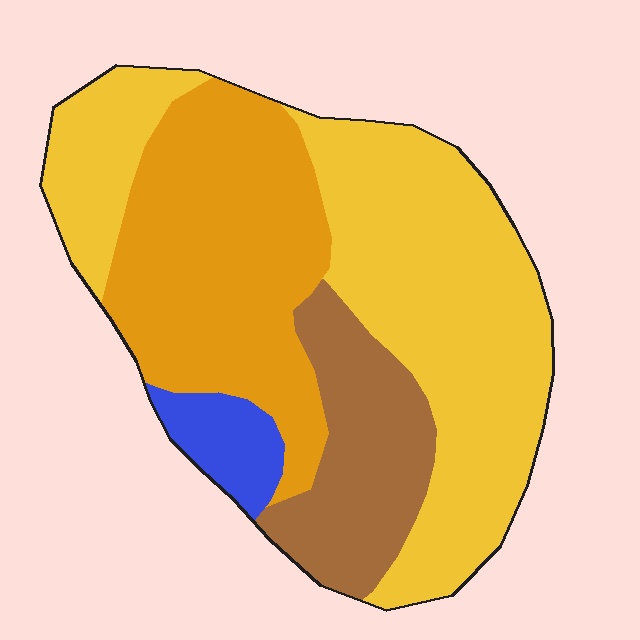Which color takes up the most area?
Yellow, at roughly 45%.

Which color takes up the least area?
Blue, at roughly 5%.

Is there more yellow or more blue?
Yellow.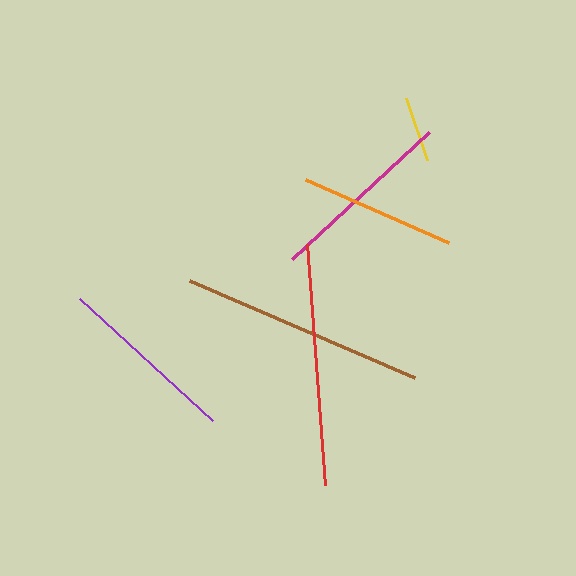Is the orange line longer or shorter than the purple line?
The purple line is longer than the orange line.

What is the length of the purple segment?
The purple segment is approximately 181 pixels long.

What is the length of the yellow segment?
The yellow segment is approximately 65 pixels long.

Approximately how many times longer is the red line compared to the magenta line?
The red line is approximately 1.3 times the length of the magenta line.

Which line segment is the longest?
The brown line is the longest at approximately 245 pixels.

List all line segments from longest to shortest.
From longest to shortest: brown, red, magenta, purple, orange, yellow.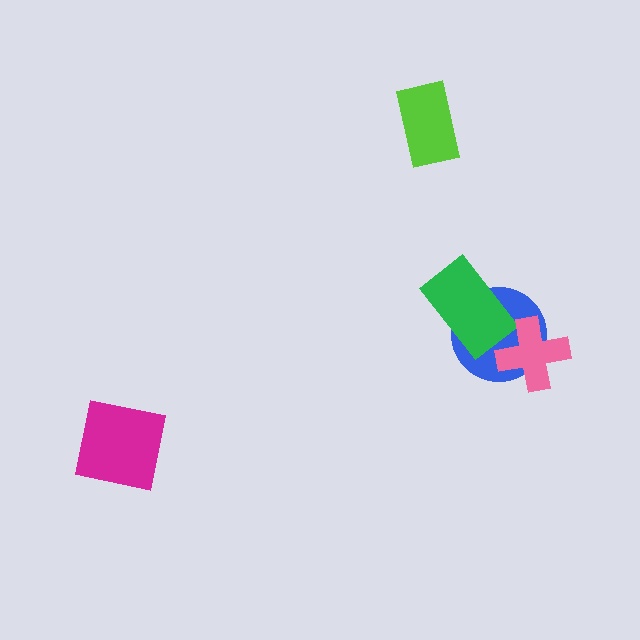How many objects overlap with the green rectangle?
1 object overlaps with the green rectangle.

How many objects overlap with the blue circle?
2 objects overlap with the blue circle.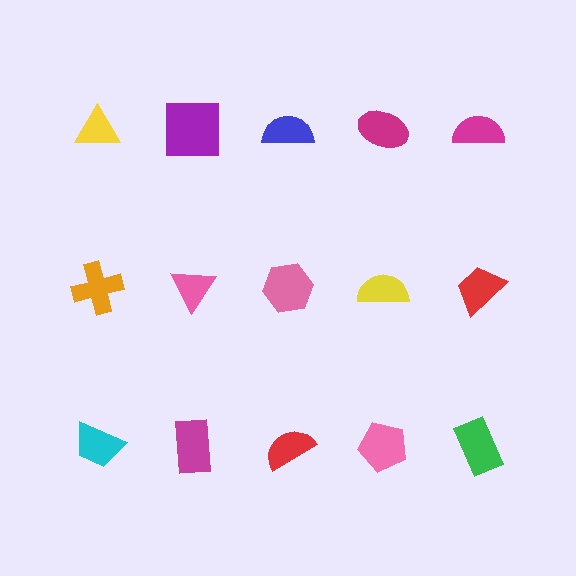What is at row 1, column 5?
A magenta semicircle.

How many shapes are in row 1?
5 shapes.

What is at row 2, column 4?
A yellow semicircle.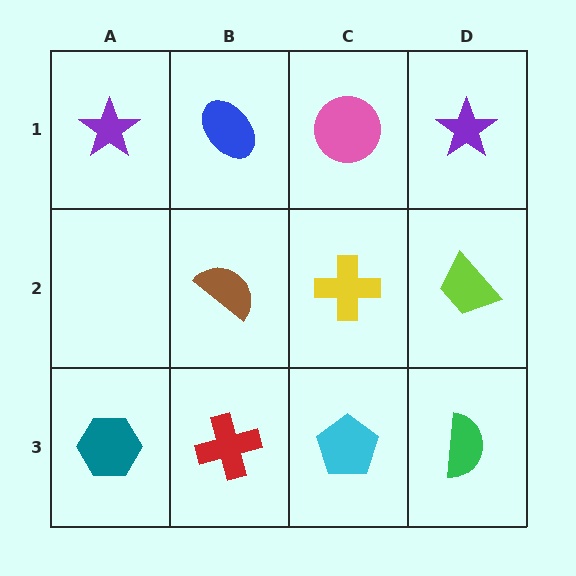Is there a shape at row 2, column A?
No, that cell is empty.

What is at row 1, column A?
A purple star.